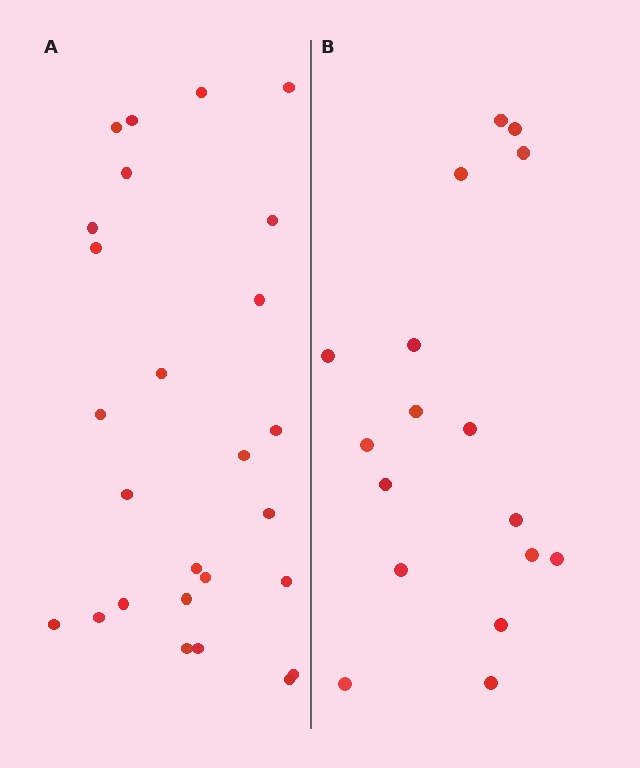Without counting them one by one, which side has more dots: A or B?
Region A (the left region) has more dots.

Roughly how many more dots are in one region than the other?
Region A has roughly 8 or so more dots than region B.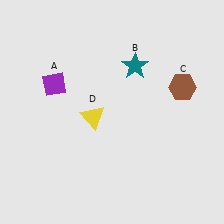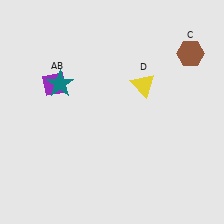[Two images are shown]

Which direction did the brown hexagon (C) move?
The brown hexagon (C) moved up.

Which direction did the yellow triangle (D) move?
The yellow triangle (D) moved right.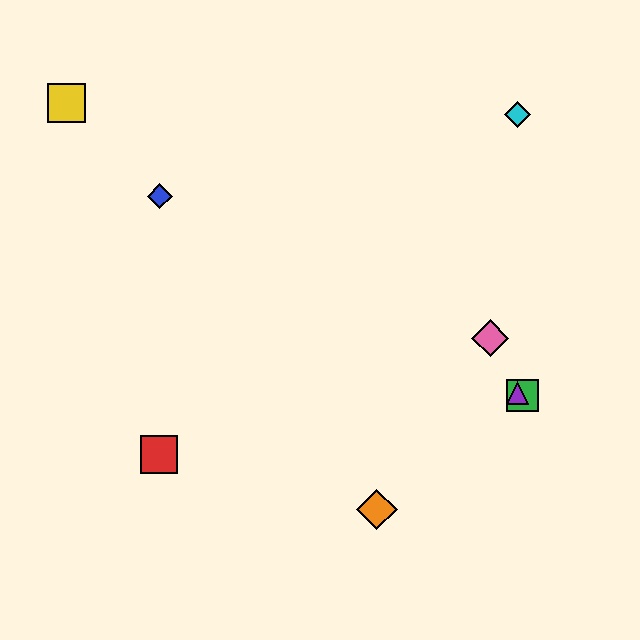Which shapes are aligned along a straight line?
The blue diamond, the green square, the purple triangle are aligned along a straight line.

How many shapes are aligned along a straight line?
3 shapes (the blue diamond, the green square, the purple triangle) are aligned along a straight line.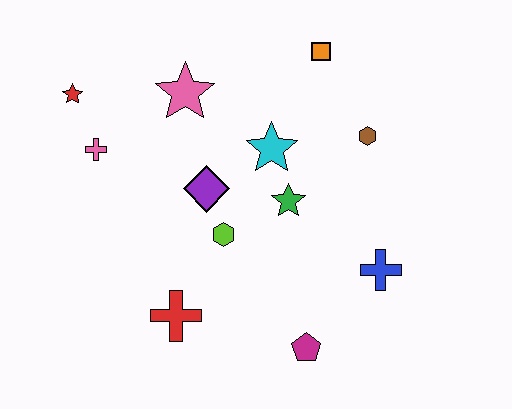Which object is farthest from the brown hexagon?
The red star is farthest from the brown hexagon.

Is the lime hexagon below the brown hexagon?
Yes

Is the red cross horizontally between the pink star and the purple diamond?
No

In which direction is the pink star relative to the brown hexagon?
The pink star is to the left of the brown hexagon.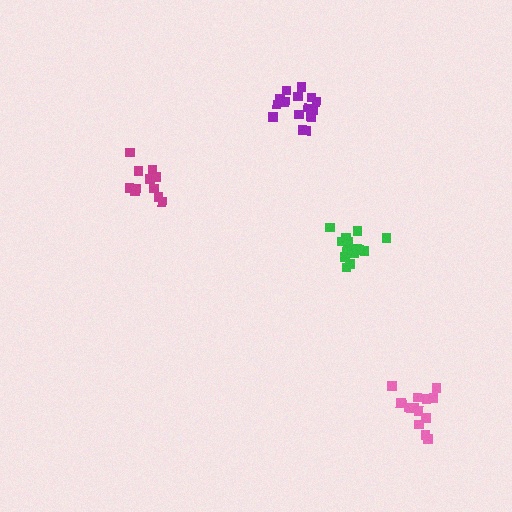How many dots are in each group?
Group 1: 11 dots, Group 2: 15 dots, Group 3: 14 dots, Group 4: 15 dots (55 total).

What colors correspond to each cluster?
The clusters are colored: magenta, green, pink, purple.